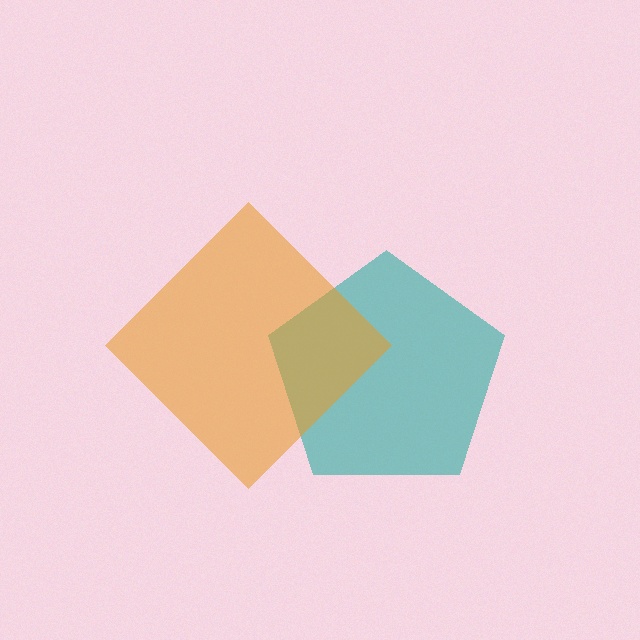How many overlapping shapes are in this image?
There are 2 overlapping shapes in the image.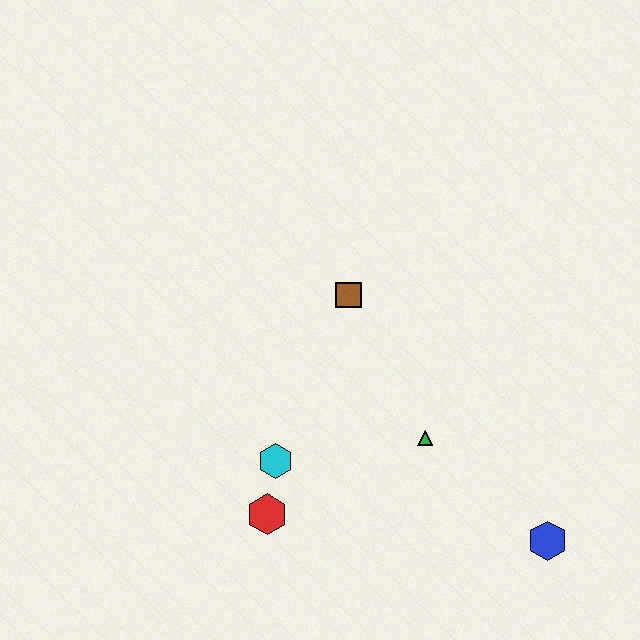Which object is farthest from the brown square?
The blue hexagon is farthest from the brown square.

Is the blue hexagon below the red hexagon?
Yes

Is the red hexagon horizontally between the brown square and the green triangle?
No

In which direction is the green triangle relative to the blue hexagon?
The green triangle is to the left of the blue hexagon.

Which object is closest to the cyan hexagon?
The red hexagon is closest to the cyan hexagon.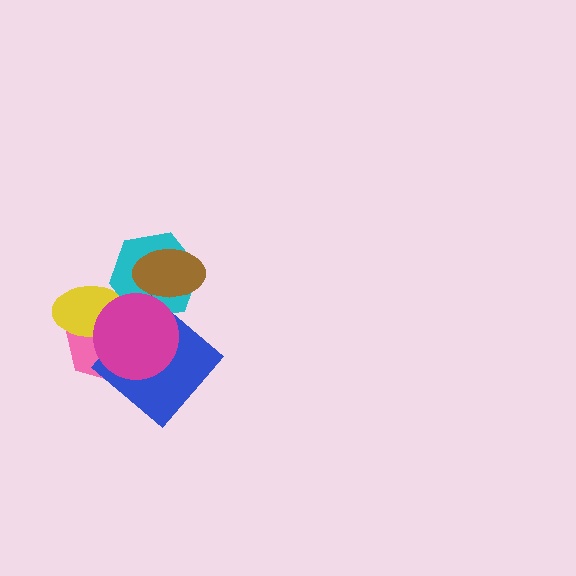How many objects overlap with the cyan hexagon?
3 objects overlap with the cyan hexagon.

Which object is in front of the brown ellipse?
The magenta circle is in front of the brown ellipse.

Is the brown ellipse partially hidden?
Yes, it is partially covered by another shape.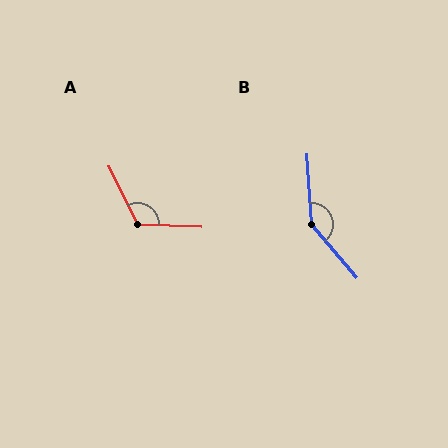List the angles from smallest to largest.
A (118°), B (143°).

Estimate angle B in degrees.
Approximately 143 degrees.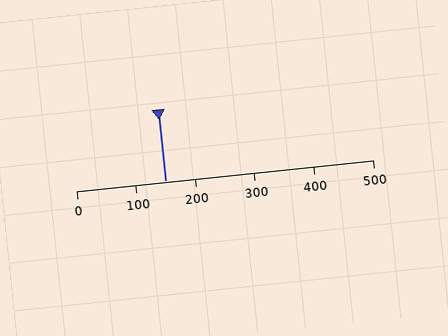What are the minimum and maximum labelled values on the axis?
The axis runs from 0 to 500.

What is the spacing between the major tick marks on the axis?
The major ticks are spaced 100 apart.